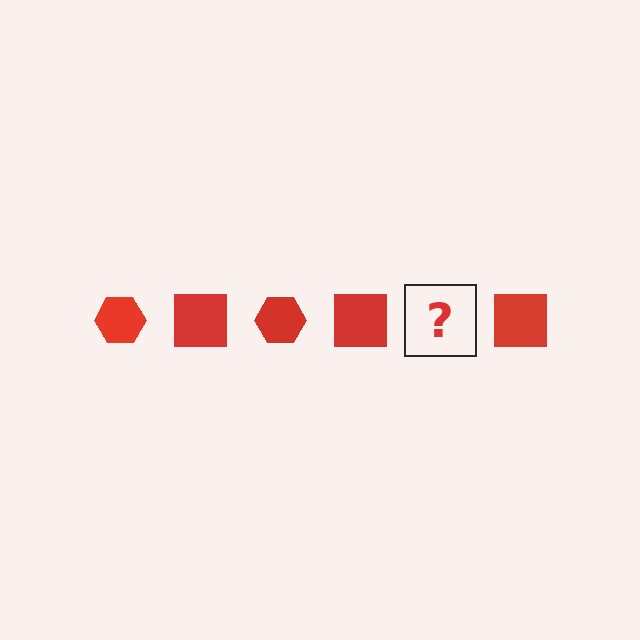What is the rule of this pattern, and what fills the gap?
The rule is that the pattern cycles through hexagon, square shapes in red. The gap should be filled with a red hexagon.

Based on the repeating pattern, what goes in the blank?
The blank should be a red hexagon.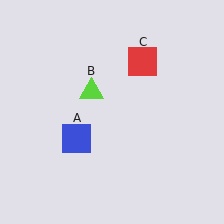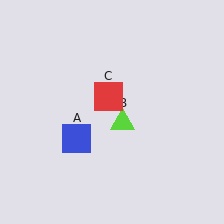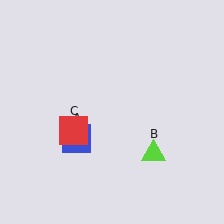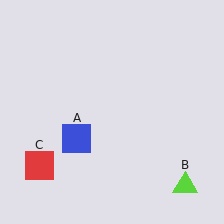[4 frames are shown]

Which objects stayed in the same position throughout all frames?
Blue square (object A) remained stationary.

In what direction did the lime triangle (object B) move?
The lime triangle (object B) moved down and to the right.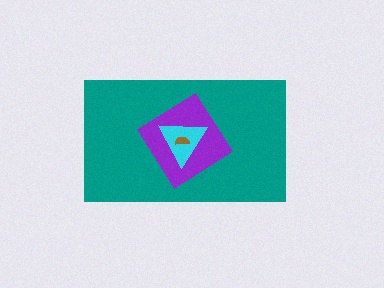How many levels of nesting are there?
4.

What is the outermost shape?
The teal rectangle.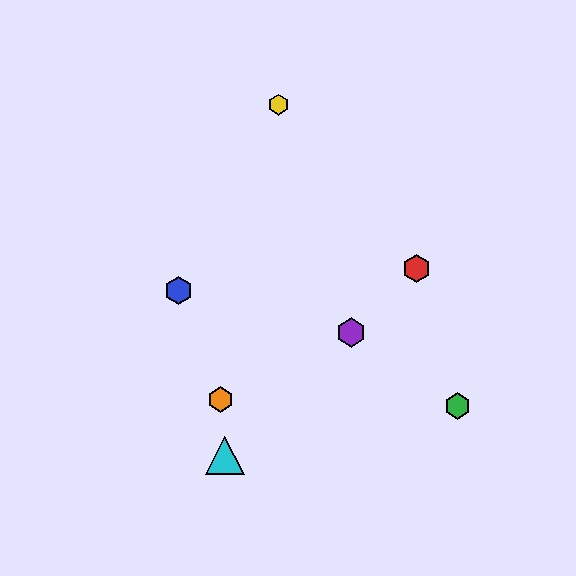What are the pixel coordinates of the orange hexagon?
The orange hexagon is at (220, 400).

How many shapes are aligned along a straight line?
3 shapes (the red hexagon, the purple hexagon, the cyan triangle) are aligned along a straight line.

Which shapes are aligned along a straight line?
The red hexagon, the purple hexagon, the cyan triangle are aligned along a straight line.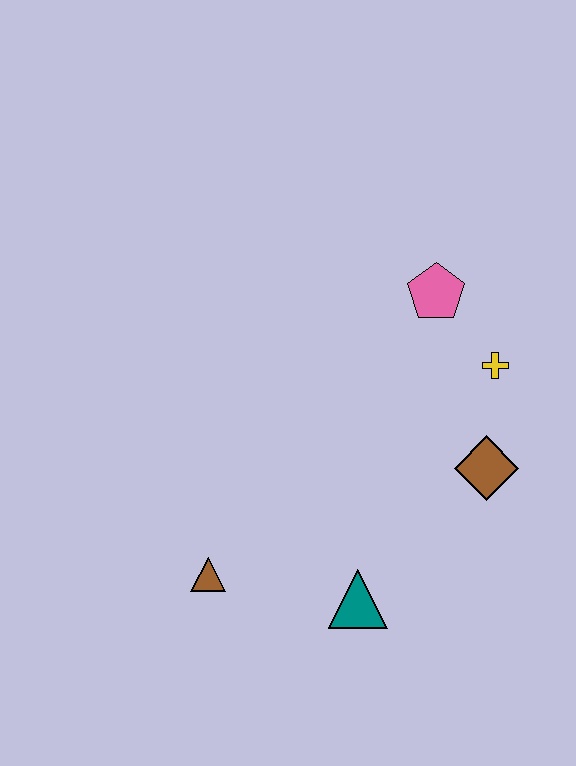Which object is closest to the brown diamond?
The yellow cross is closest to the brown diamond.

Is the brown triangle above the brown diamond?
No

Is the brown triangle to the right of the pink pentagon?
No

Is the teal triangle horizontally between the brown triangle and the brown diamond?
Yes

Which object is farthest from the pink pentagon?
The brown triangle is farthest from the pink pentagon.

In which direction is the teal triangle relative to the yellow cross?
The teal triangle is below the yellow cross.